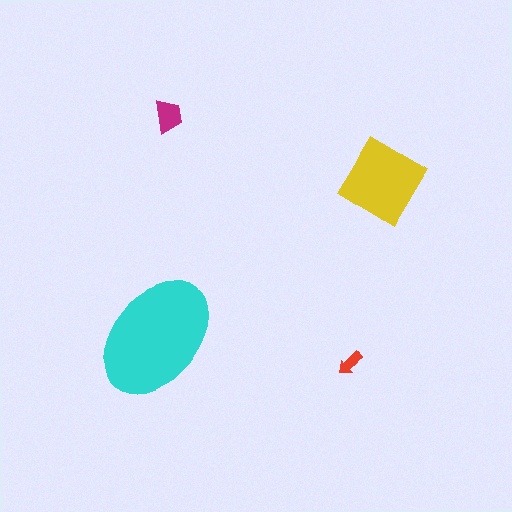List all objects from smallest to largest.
The red arrow, the magenta trapezoid, the yellow diamond, the cyan ellipse.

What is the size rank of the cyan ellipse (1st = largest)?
1st.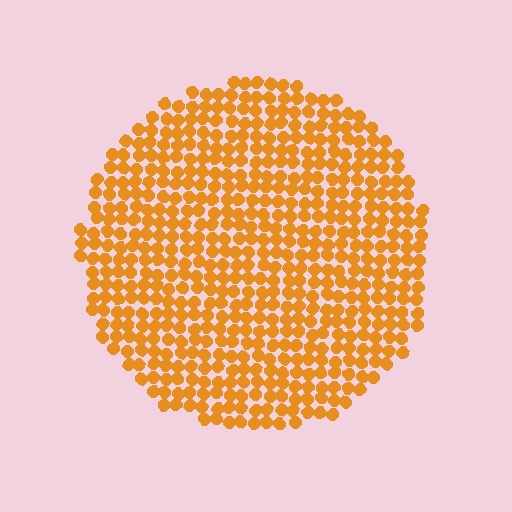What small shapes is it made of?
It is made of small circles.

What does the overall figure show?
The overall figure shows a circle.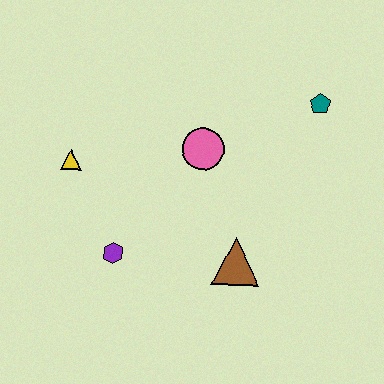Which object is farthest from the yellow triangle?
The teal pentagon is farthest from the yellow triangle.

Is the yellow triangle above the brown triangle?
Yes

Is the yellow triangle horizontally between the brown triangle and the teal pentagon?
No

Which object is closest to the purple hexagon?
The yellow triangle is closest to the purple hexagon.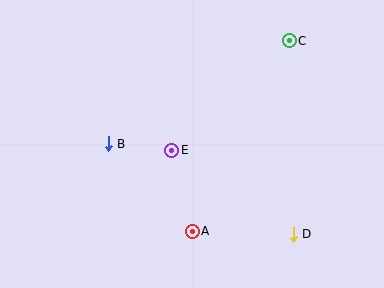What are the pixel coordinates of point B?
Point B is at (108, 144).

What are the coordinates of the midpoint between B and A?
The midpoint between B and A is at (150, 188).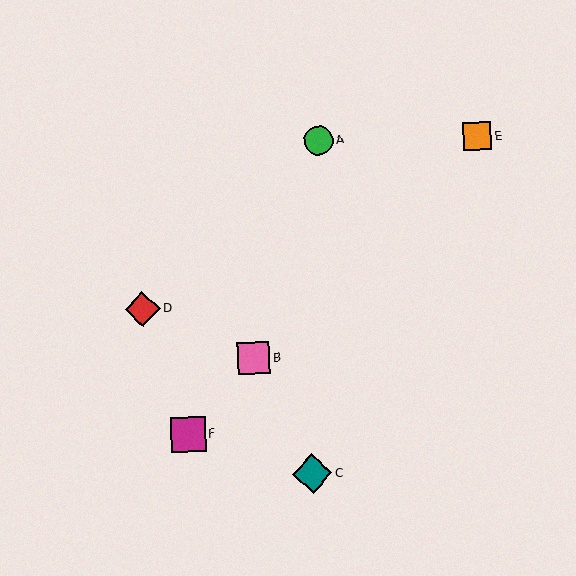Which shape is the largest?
The teal diamond (labeled C) is the largest.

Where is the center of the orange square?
The center of the orange square is at (477, 136).